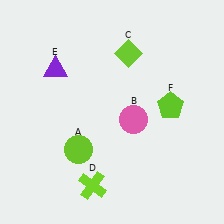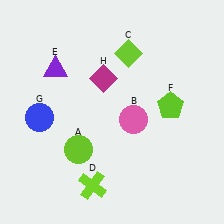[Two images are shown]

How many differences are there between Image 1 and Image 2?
There are 2 differences between the two images.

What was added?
A blue circle (G), a magenta diamond (H) were added in Image 2.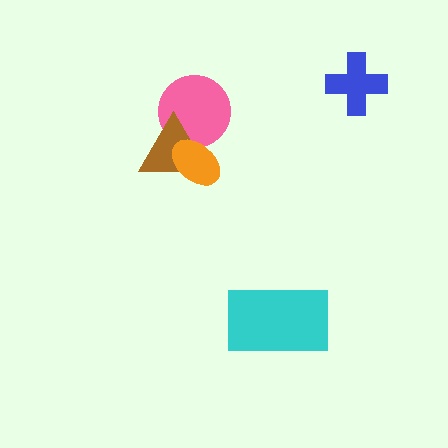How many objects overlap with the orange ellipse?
2 objects overlap with the orange ellipse.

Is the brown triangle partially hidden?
Yes, it is partially covered by another shape.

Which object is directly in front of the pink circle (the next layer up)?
The brown triangle is directly in front of the pink circle.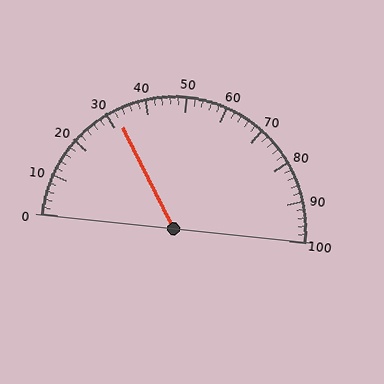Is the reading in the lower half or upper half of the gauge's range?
The reading is in the lower half of the range (0 to 100).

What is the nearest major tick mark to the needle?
The nearest major tick mark is 30.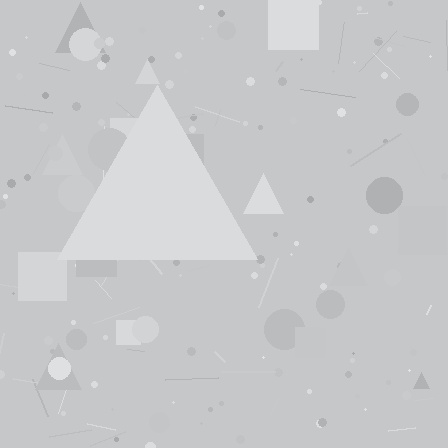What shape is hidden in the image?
A triangle is hidden in the image.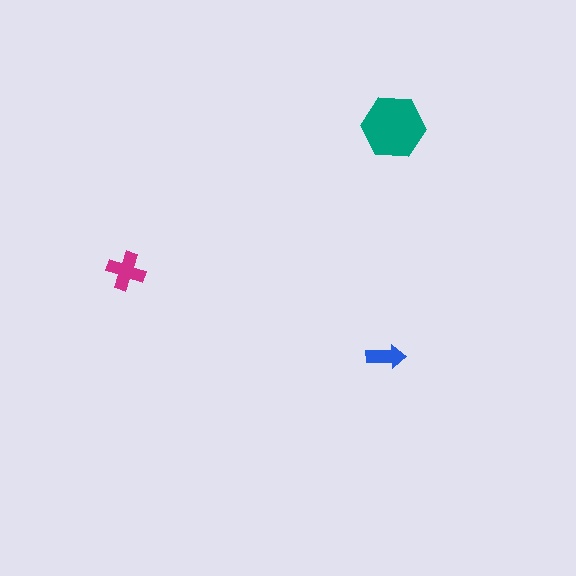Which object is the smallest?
The blue arrow.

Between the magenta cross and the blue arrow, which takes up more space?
The magenta cross.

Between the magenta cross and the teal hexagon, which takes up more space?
The teal hexagon.